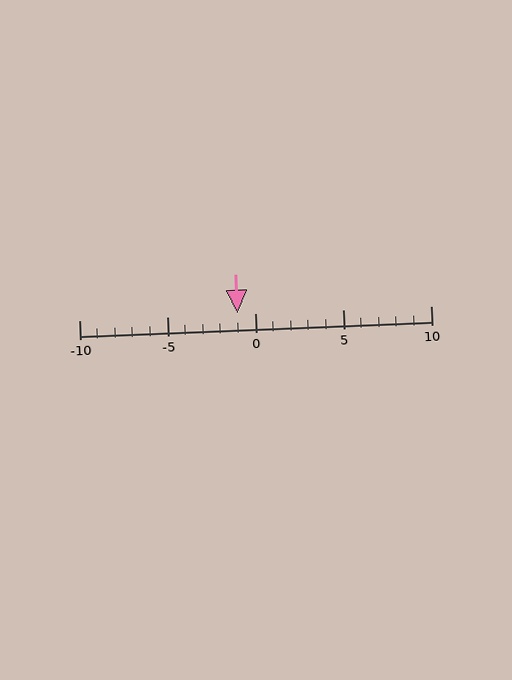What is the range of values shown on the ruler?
The ruler shows values from -10 to 10.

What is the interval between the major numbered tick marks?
The major tick marks are spaced 5 units apart.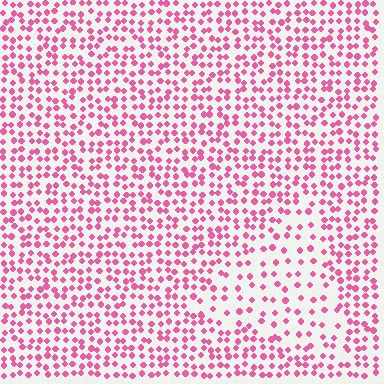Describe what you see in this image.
The image contains small pink elements arranged at two different densities. A triangle-shaped region is visible where the elements are less densely packed than the surrounding area.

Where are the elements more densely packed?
The elements are more densely packed outside the triangle boundary.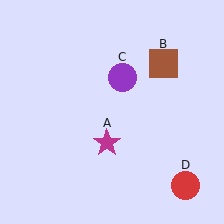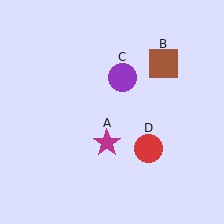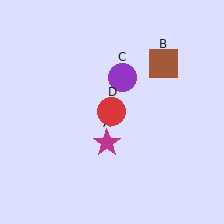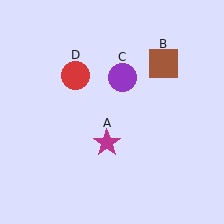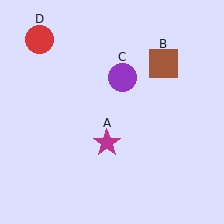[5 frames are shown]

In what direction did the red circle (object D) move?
The red circle (object D) moved up and to the left.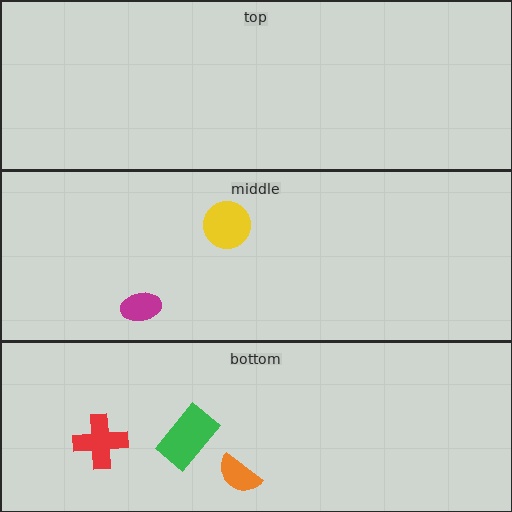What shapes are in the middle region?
The yellow circle, the magenta ellipse.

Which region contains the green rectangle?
The bottom region.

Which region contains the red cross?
The bottom region.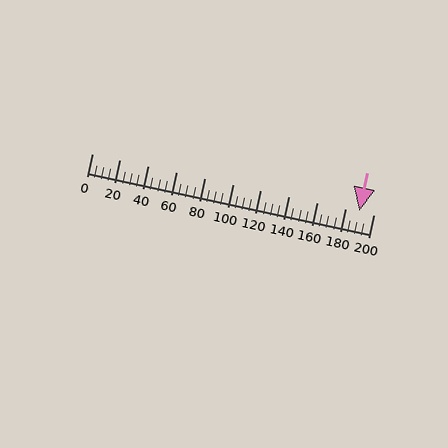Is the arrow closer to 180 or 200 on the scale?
The arrow is closer to 180.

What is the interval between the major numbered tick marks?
The major tick marks are spaced 20 units apart.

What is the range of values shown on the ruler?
The ruler shows values from 0 to 200.